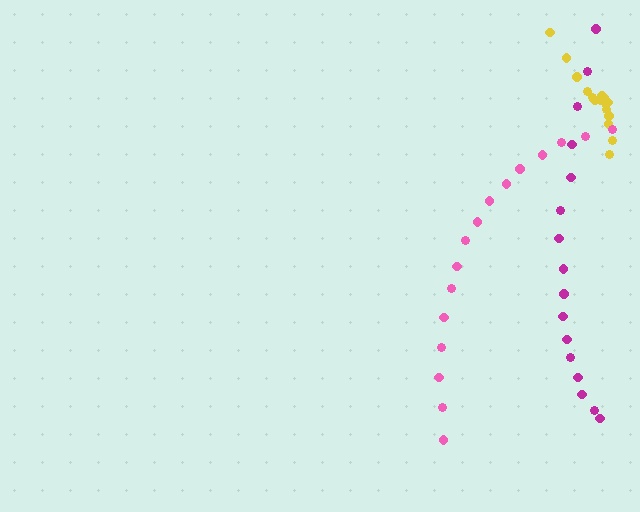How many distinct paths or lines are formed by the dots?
There are 3 distinct paths.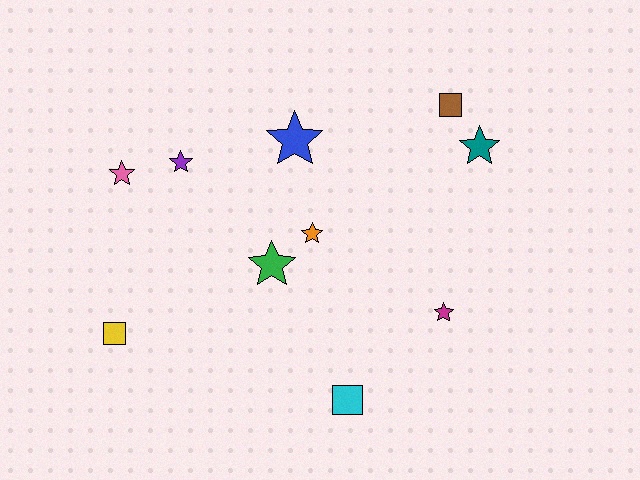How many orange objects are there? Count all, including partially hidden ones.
There is 1 orange object.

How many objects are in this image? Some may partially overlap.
There are 10 objects.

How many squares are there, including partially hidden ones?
There are 3 squares.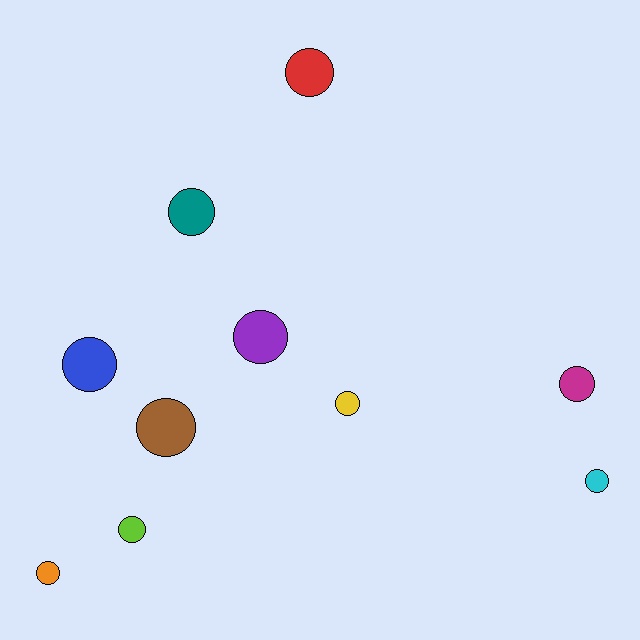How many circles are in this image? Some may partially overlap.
There are 10 circles.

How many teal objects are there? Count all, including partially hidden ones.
There is 1 teal object.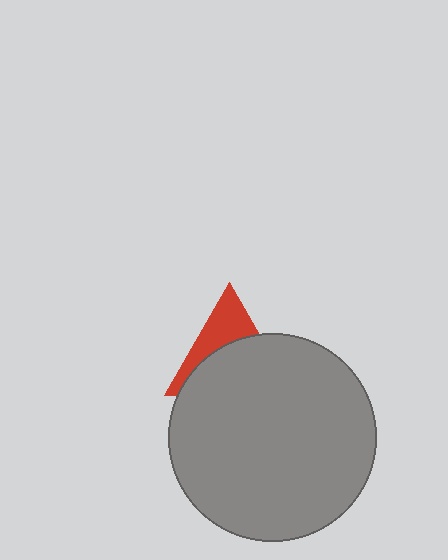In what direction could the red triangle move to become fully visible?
The red triangle could move up. That would shift it out from behind the gray circle entirely.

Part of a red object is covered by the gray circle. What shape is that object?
It is a triangle.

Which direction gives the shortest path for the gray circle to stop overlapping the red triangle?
Moving down gives the shortest separation.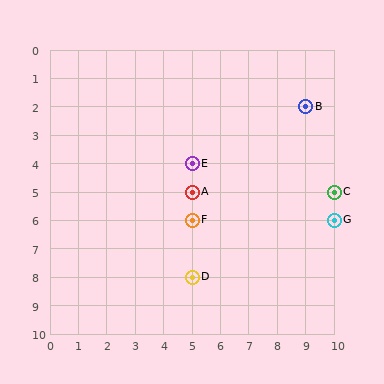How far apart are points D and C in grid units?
Points D and C are 5 columns and 3 rows apart (about 5.8 grid units diagonally).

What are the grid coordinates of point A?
Point A is at grid coordinates (5, 5).